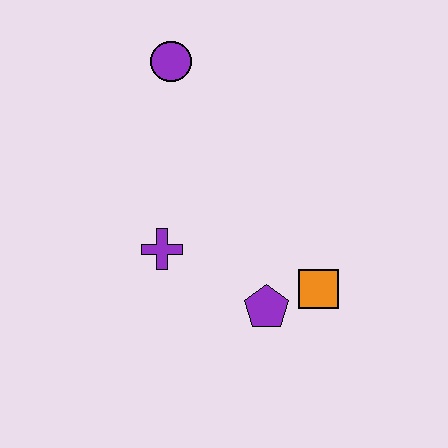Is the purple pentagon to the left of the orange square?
Yes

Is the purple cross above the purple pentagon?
Yes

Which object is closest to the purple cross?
The purple pentagon is closest to the purple cross.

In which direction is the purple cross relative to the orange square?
The purple cross is to the left of the orange square.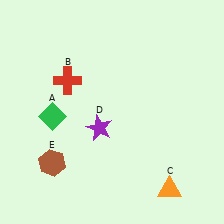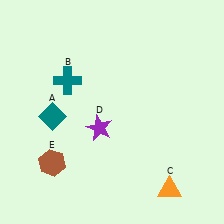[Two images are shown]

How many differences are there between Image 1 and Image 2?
There are 2 differences between the two images.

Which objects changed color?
A changed from green to teal. B changed from red to teal.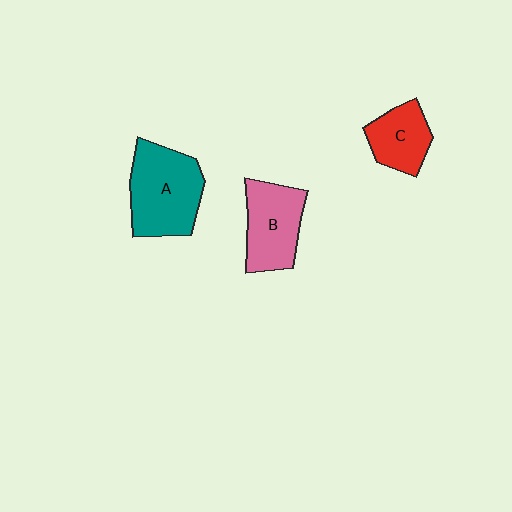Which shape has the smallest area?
Shape C (red).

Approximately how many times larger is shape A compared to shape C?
Approximately 1.7 times.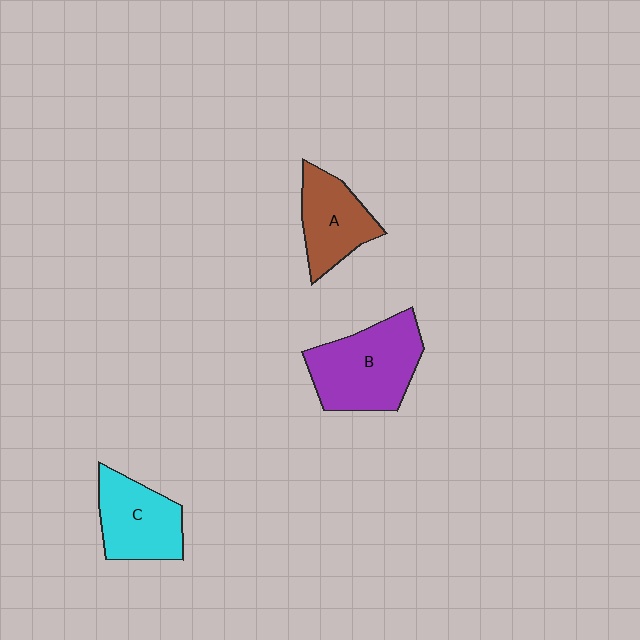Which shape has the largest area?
Shape B (purple).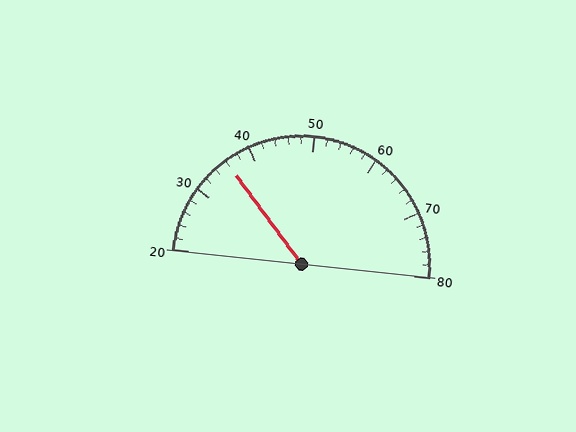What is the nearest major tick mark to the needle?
The nearest major tick mark is 40.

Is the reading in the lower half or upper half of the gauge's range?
The reading is in the lower half of the range (20 to 80).